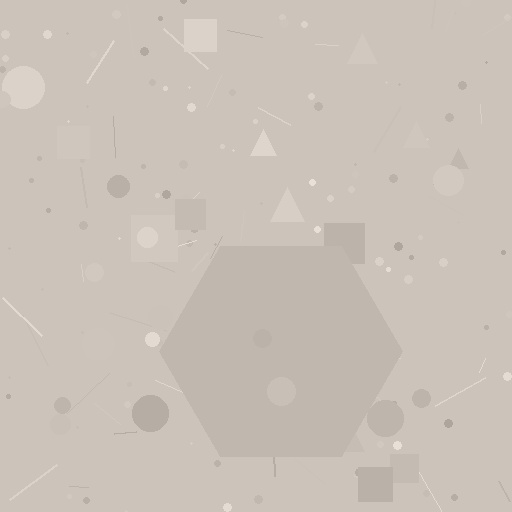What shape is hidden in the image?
A hexagon is hidden in the image.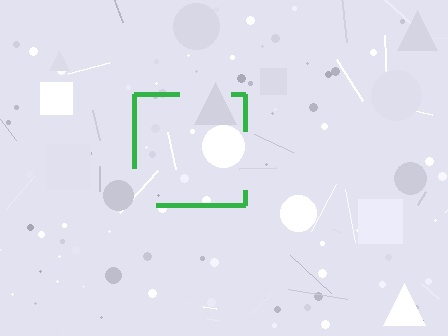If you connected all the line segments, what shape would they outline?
They would outline a square.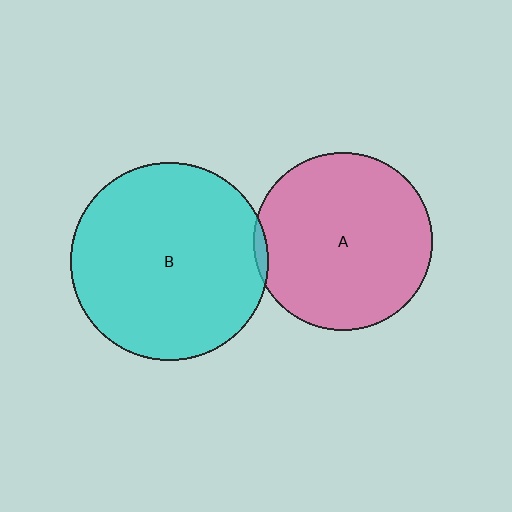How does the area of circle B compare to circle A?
Approximately 1.2 times.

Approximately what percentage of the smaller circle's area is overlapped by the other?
Approximately 5%.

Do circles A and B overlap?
Yes.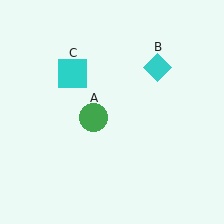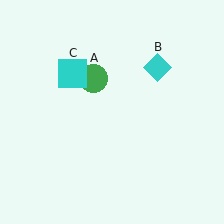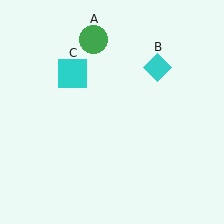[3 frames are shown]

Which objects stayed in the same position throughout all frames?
Cyan diamond (object B) and cyan square (object C) remained stationary.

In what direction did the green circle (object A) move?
The green circle (object A) moved up.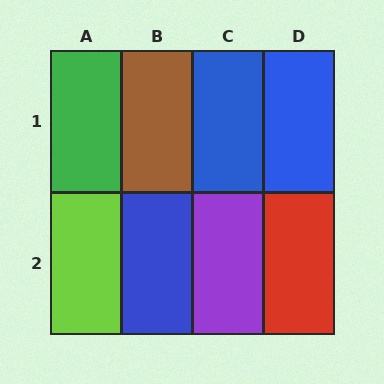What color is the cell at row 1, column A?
Green.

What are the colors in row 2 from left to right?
Lime, blue, purple, red.